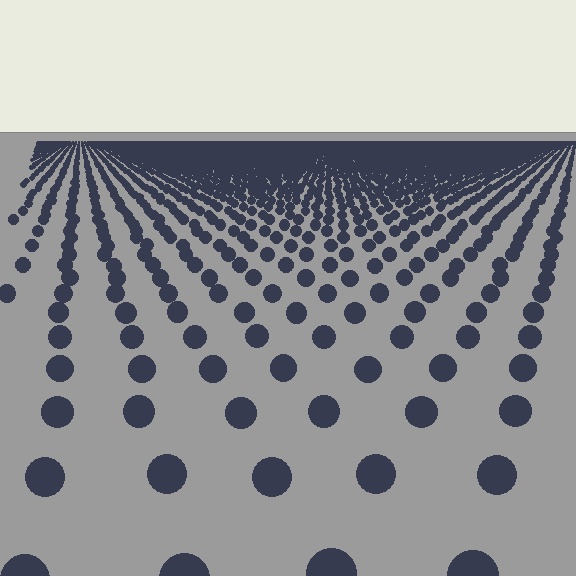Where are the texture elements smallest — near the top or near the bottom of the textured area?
Near the top.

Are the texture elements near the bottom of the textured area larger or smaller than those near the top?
Larger. Near the bottom, elements are closer to the viewer and appear at a bigger on-screen size.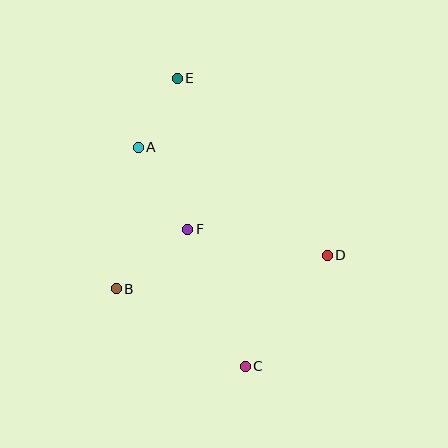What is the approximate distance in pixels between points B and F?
The distance between B and F is approximately 93 pixels.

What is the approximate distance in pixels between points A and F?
The distance between A and F is approximately 96 pixels.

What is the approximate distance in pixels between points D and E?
The distance between D and E is approximately 232 pixels.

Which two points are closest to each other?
Points A and E are closest to each other.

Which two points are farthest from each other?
Points C and E are farthest from each other.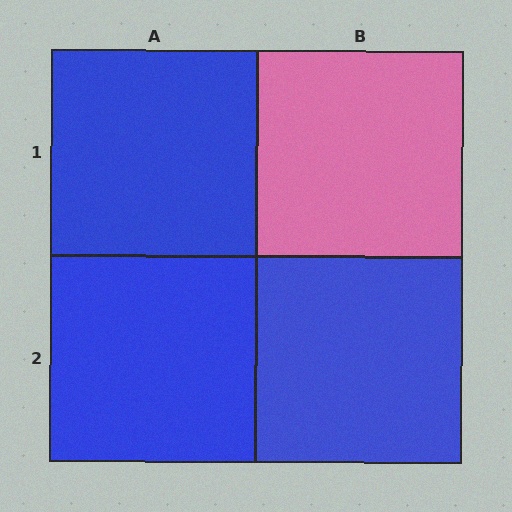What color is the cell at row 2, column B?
Blue.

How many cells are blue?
3 cells are blue.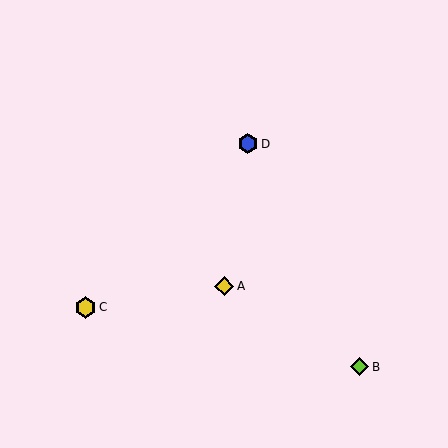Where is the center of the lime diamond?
The center of the lime diamond is at (360, 367).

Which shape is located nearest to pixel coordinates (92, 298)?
The yellow hexagon (labeled C) at (86, 308) is nearest to that location.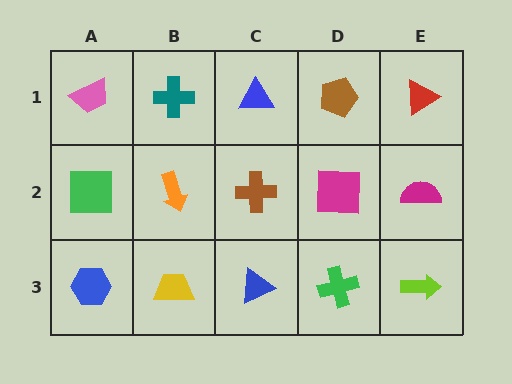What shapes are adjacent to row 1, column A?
A green square (row 2, column A), a teal cross (row 1, column B).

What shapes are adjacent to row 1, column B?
An orange arrow (row 2, column B), a pink trapezoid (row 1, column A), a blue triangle (row 1, column C).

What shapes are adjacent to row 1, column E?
A magenta semicircle (row 2, column E), a brown pentagon (row 1, column D).